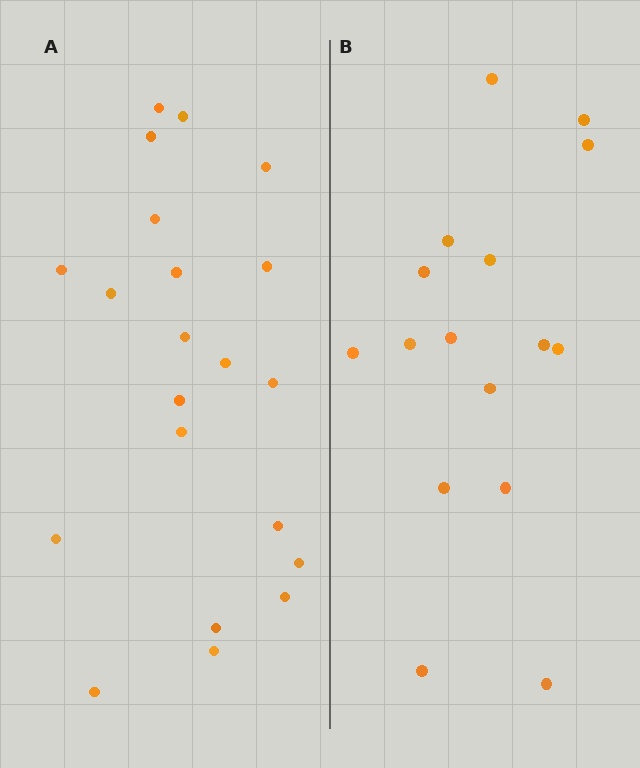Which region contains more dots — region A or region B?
Region A (the left region) has more dots.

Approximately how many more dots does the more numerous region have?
Region A has about 5 more dots than region B.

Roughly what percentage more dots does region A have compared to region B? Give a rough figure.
About 30% more.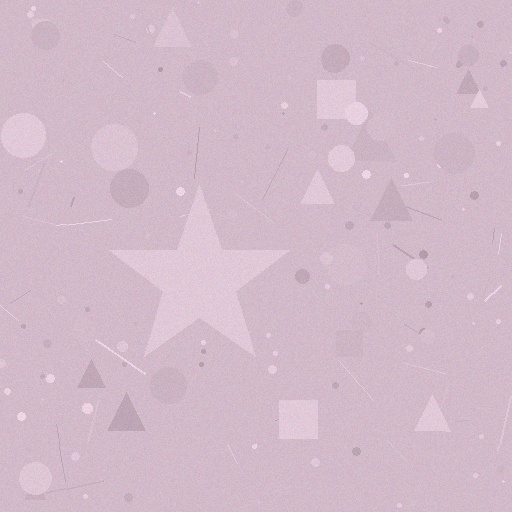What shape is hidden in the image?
A star is hidden in the image.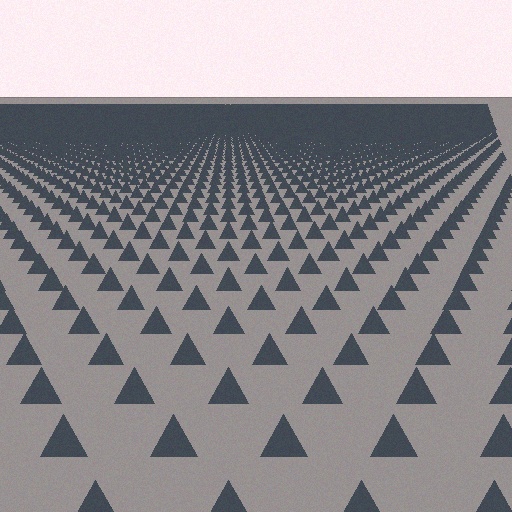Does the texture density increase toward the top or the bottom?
Density increases toward the top.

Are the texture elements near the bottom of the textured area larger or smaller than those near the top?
Larger. Near the bottom, elements are closer to the viewer and appear at a bigger on-screen size.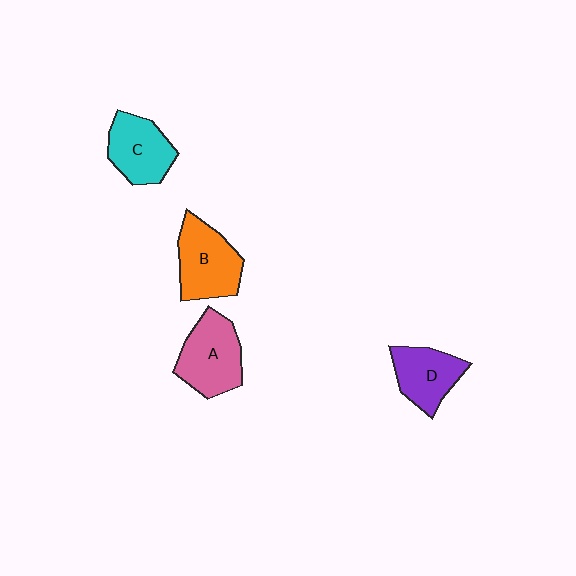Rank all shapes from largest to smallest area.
From largest to smallest: A (pink), B (orange), C (cyan), D (purple).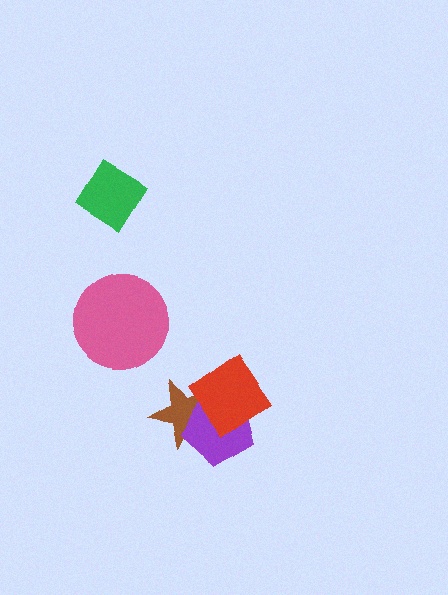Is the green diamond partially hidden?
No, no other shape covers it.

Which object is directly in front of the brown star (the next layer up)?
The purple pentagon is directly in front of the brown star.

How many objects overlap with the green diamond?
0 objects overlap with the green diamond.